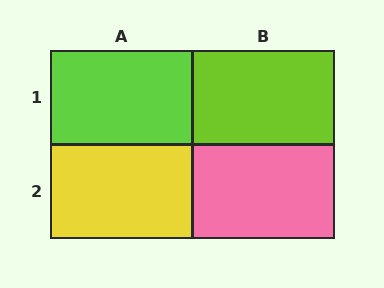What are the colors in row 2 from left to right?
Yellow, pink.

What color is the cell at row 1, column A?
Lime.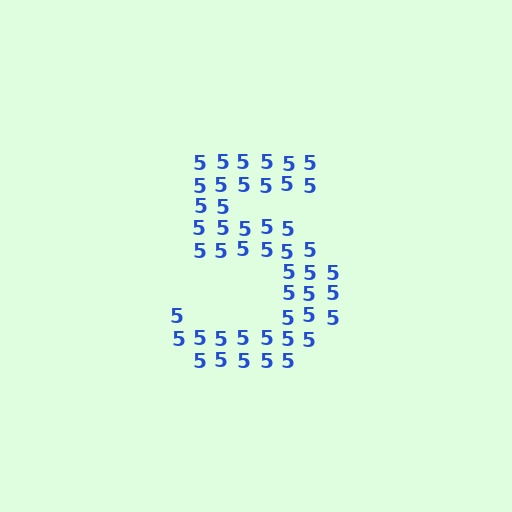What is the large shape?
The large shape is the digit 5.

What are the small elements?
The small elements are digit 5's.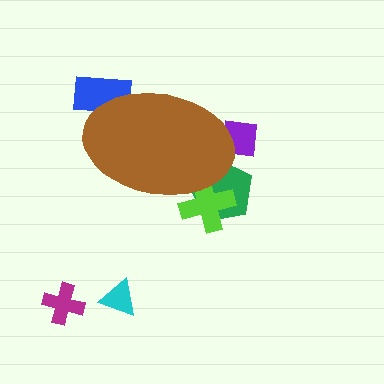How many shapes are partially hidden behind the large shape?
4 shapes are partially hidden.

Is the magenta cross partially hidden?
No, the magenta cross is fully visible.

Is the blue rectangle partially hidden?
Yes, the blue rectangle is partially hidden behind the brown ellipse.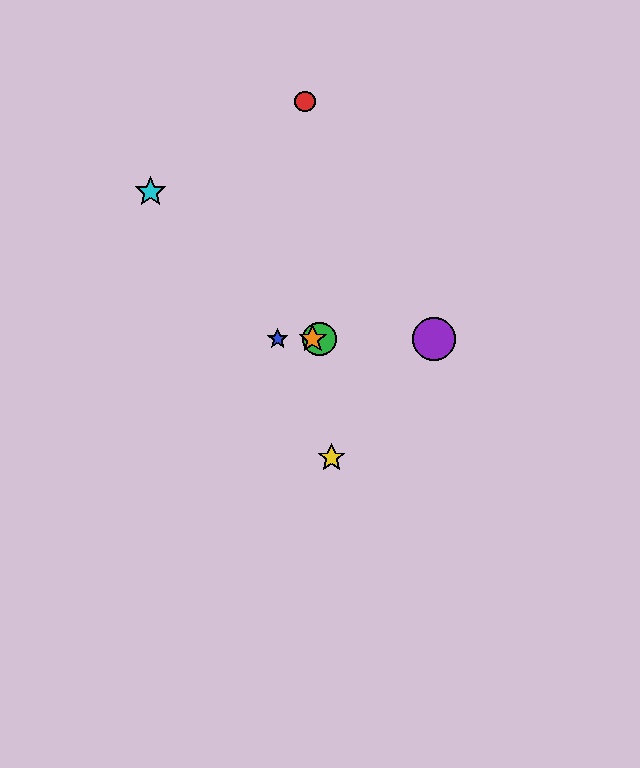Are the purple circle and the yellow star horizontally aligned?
No, the purple circle is at y≈339 and the yellow star is at y≈458.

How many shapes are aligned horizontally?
4 shapes (the blue star, the green circle, the purple circle, the orange star) are aligned horizontally.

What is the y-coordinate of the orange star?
The orange star is at y≈339.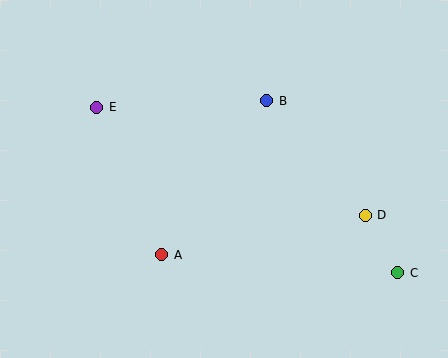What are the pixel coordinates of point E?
Point E is at (97, 107).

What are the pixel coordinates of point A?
Point A is at (162, 255).